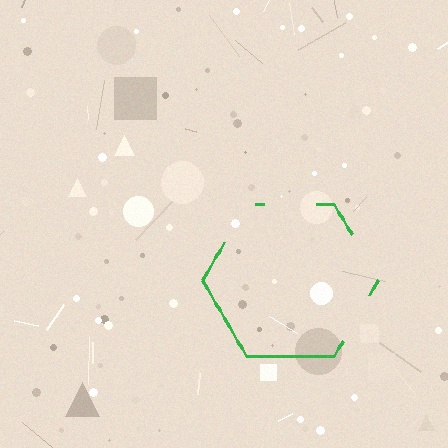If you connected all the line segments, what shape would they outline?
They would outline a hexagon.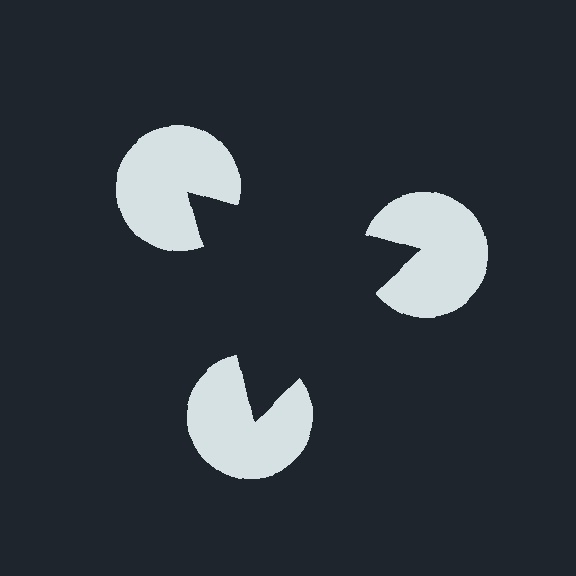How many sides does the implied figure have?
3 sides.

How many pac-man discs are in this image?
There are 3 — one at each vertex of the illusory triangle.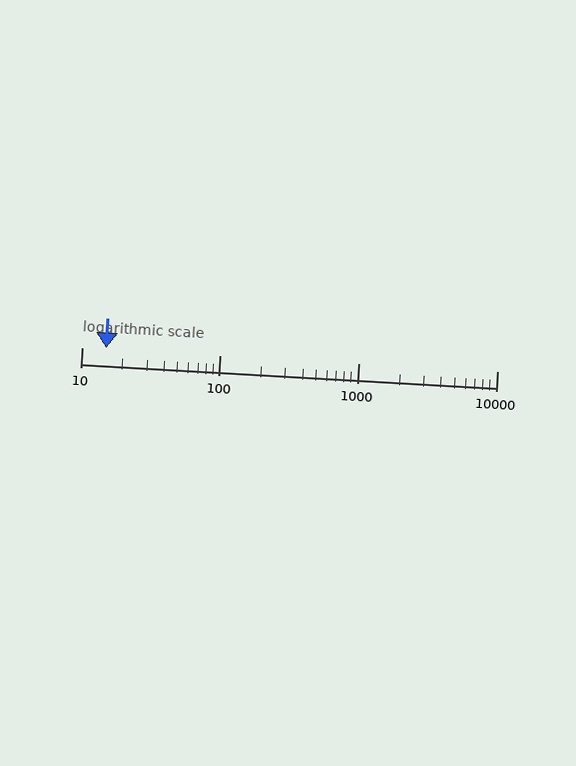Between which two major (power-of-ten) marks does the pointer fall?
The pointer is between 10 and 100.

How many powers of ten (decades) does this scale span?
The scale spans 3 decades, from 10 to 10000.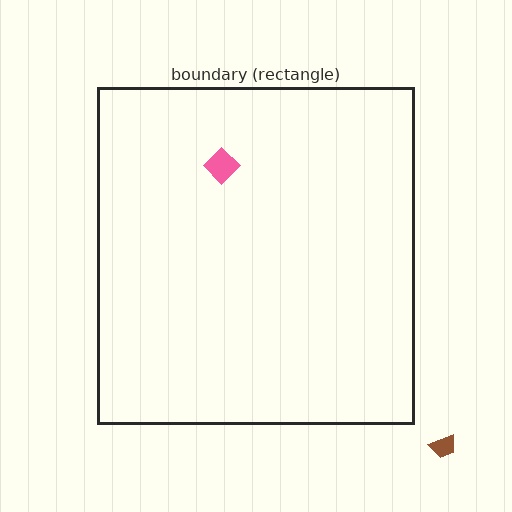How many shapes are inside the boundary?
1 inside, 1 outside.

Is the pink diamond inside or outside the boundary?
Inside.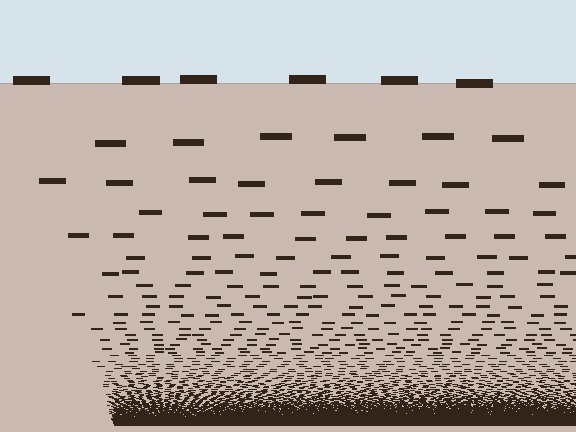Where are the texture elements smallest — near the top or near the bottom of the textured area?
Near the bottom.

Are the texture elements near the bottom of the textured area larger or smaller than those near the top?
Smaller. The gradient is inverted — elements near the bottom are smaller and denser.